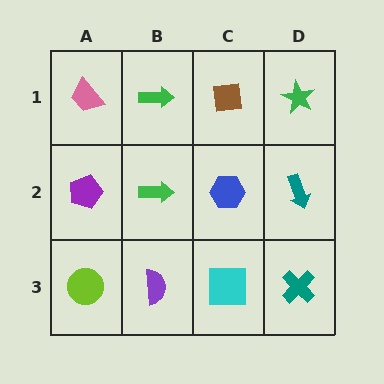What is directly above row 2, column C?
A brown square.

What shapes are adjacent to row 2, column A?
A pink trapezoid (row 1, column A), a lime circle (row 3, column A), a green arrow (row 2, column B).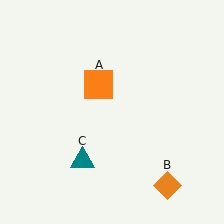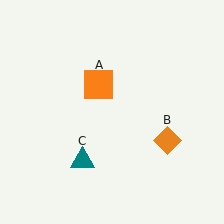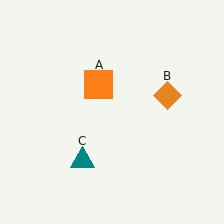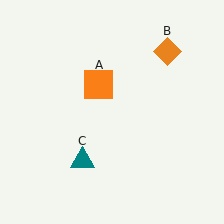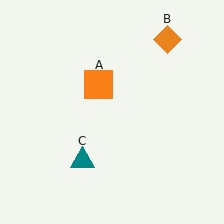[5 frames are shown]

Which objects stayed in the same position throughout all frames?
Orange square (object A) and teal triangle (object C) remained stationary.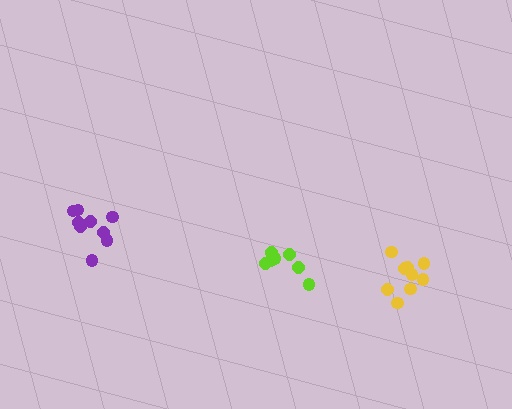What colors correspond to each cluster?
The clusters are colored: lime, purple, yellow.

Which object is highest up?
The purple cluster is topmost.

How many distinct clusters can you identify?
There are 3 distinct clusters.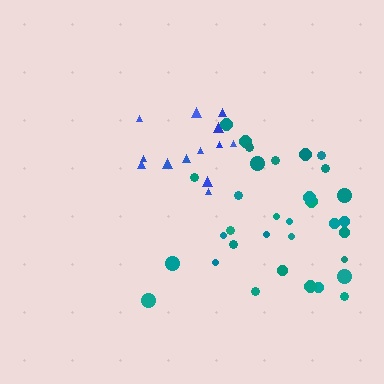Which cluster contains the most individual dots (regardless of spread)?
Teal (34).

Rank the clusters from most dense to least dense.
blue, teal.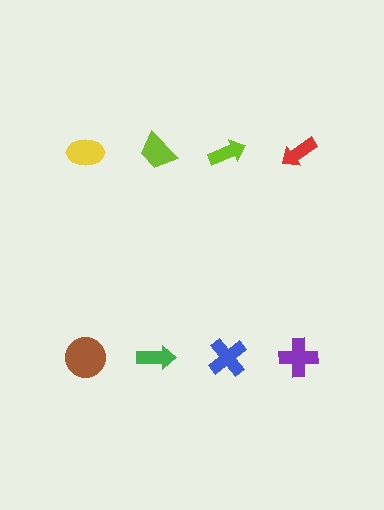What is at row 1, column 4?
A red arrow.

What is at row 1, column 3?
A lime arrow.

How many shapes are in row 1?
4 shapes.